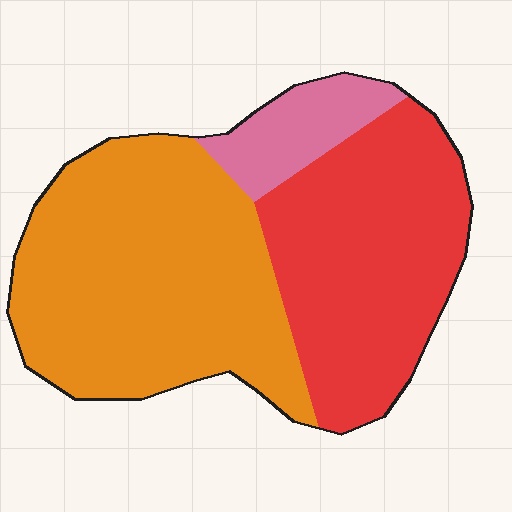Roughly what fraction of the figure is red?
Red takes up between a quarter and a half of the figure.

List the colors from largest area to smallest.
From largest to smallest: orange, red, pink.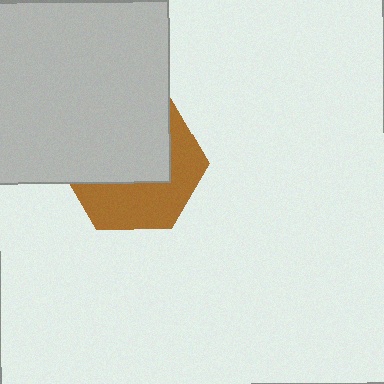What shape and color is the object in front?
The object in front is a light gray rectangle.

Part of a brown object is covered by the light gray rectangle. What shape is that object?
It is a hexagon.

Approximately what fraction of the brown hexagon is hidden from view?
Roughly 56% of the brown hexagon is hidden behind the light gray rectangle.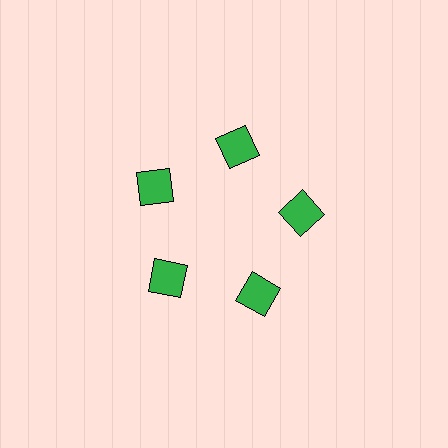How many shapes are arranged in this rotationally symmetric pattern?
There are 5 shapes, arranged in 5 groups of 1.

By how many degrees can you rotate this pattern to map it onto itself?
The pattern maps onto itself every 72 degrees of rotation.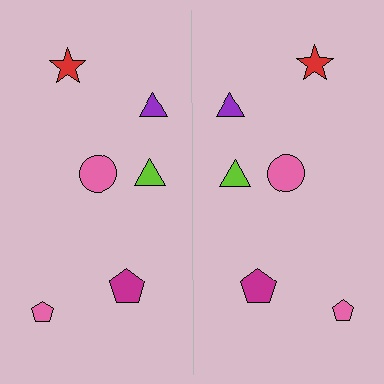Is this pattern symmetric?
Yes, this pattern has bilateral (reflection) symmetry.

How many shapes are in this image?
There are 12 shapes in this image.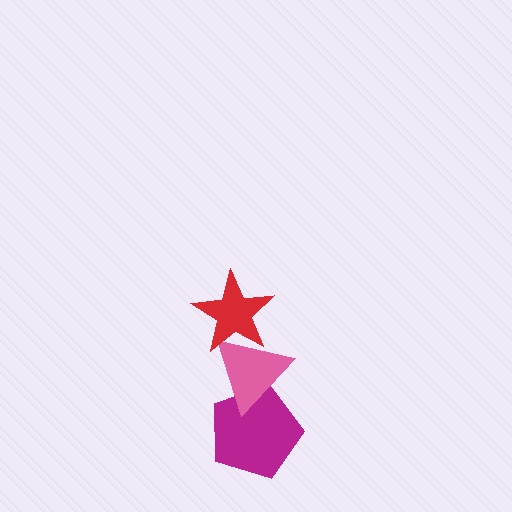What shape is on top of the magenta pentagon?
The pink triangle is on top of the magenta pentagon.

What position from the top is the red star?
The red star is 1st from the top.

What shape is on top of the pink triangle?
The red star is on top of the pink triangle.